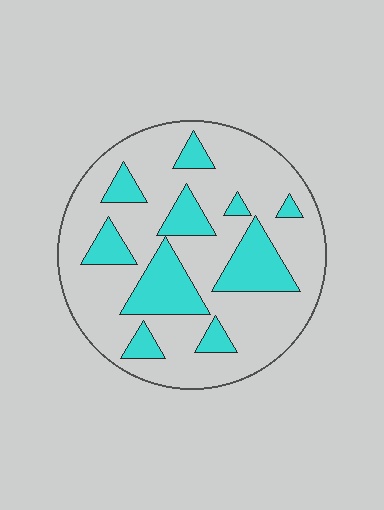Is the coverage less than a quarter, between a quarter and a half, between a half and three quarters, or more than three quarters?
Between a quarter and a half.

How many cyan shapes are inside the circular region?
10.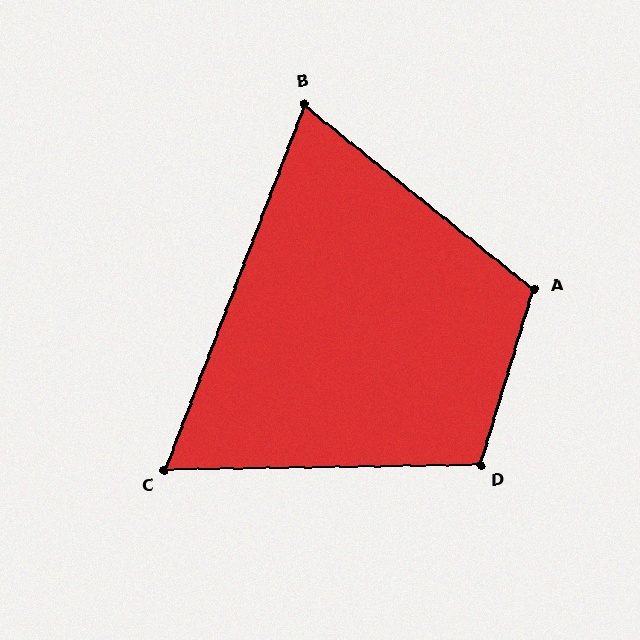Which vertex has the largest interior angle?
A, at approximately 112 degrees.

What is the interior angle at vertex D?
Approximately 108 degrees (obtuse).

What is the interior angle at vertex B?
Approximately 72 degrees (acute).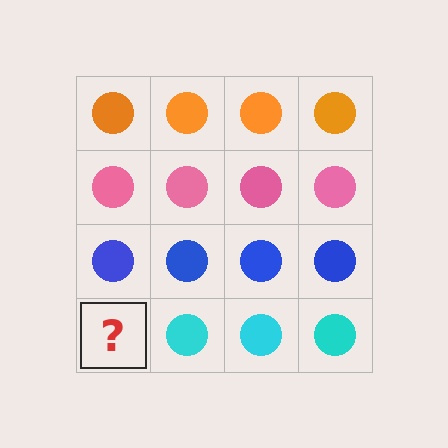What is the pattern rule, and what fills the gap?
The rule is that each row has a consistent color. The gap should be filled with a cyan circle.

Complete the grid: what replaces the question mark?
The question mark should be replaced with a cyan circle.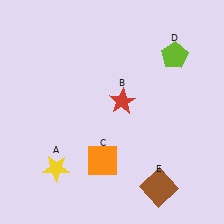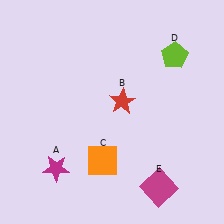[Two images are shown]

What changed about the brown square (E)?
In Image 1, E is brown. In Image 2, it changed to magenta.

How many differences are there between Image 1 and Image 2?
There are 2 differences between the two images.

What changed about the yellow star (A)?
In Image 1, A is yellow. In Image 2, it changed to magenta.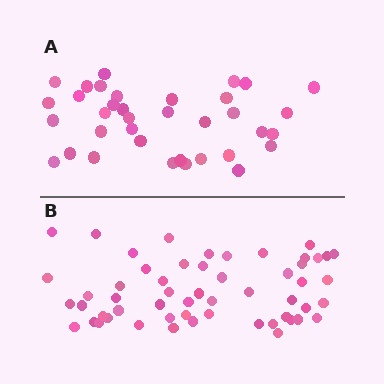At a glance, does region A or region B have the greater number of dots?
Region B (the bottom region) has more dots.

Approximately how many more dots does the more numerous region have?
Region B has approximately 20 more dots than region A.